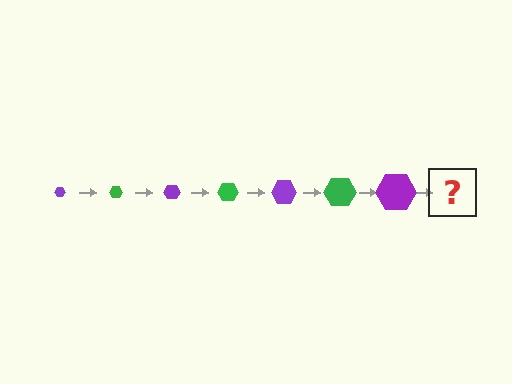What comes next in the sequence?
The next element should be a green hexagon, larger than the previous one.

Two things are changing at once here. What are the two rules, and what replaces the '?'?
The two rules are that the hexagon grows larger each step and the color cycles through purple and green. The '?' should be a green hexagon, larger than the previous one.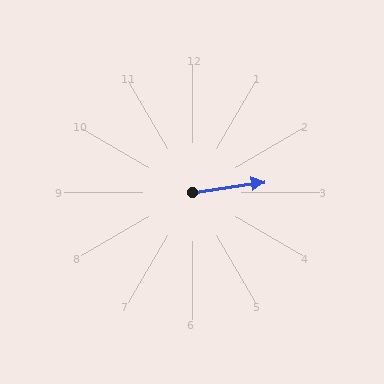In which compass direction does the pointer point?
East.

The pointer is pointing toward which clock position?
Roughly 3 o'clock.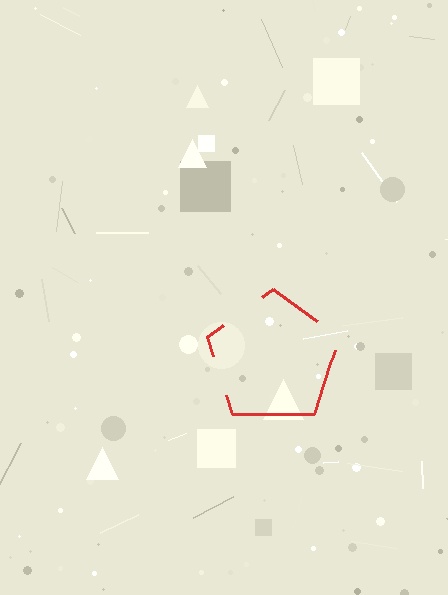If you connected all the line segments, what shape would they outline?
They would outline a pentagon.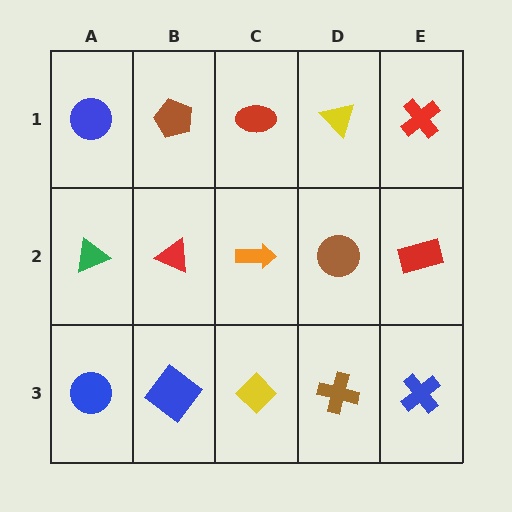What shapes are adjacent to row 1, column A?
A green triangle (row 2, column A), a brown pentagon (row 1, column B).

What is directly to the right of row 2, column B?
An orange arrow.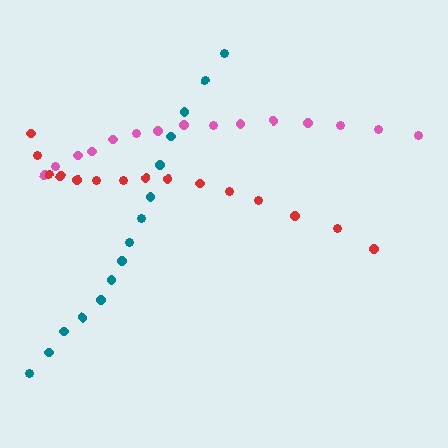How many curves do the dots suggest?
There are 3 distinct paths.